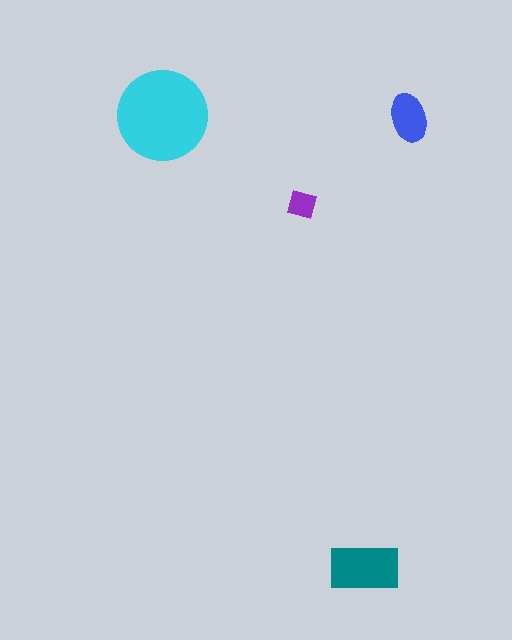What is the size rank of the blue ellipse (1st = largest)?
3rd.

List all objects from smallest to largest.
The purple diamond, the blue ellipse, the teal rectangle, the cyan circle.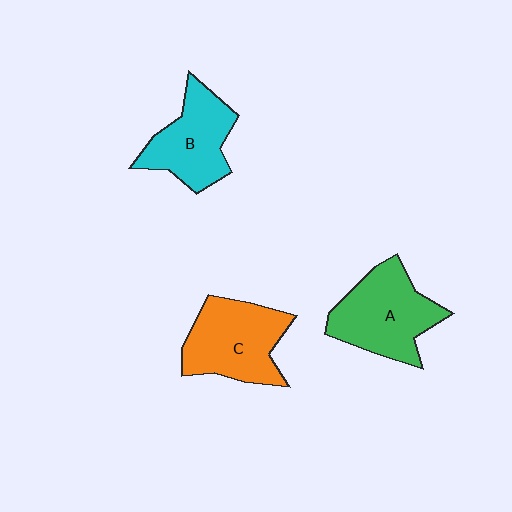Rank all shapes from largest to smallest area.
From largest to smallest: A (green), C (orange), B (cyan).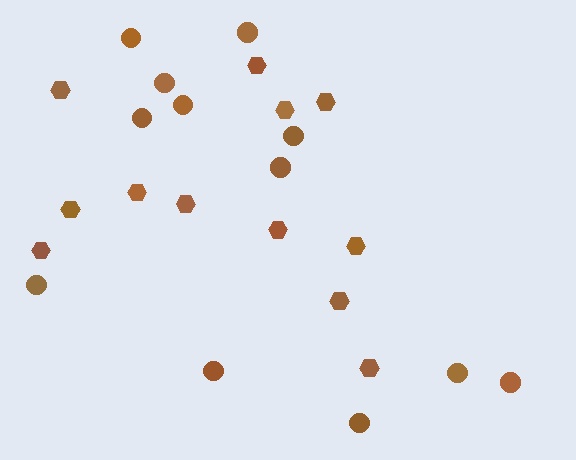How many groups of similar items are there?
There are 2 groups: one group of circles (12) and one group of hexagons (12).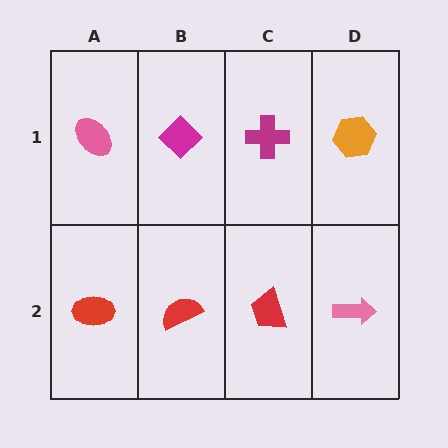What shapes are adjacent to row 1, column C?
A red trapezoid (row 2, column C), a magenta diamond (row 1, column B), an orange hexagon (row 1, column D).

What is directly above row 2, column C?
A magenta cross.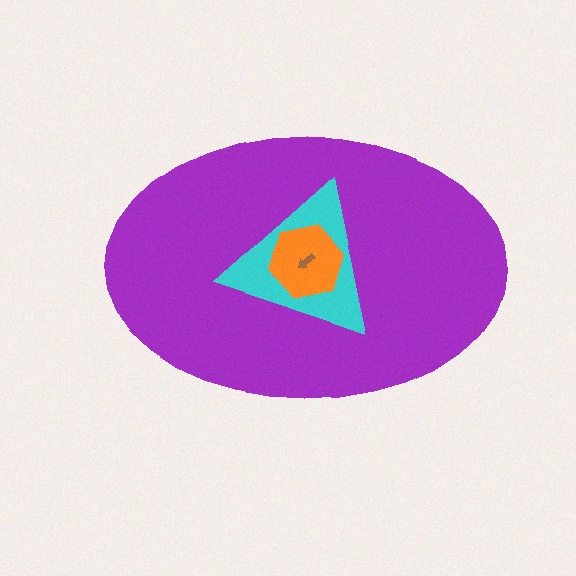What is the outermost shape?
The purple ellipse.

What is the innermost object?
The brown arrow.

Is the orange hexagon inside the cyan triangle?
Yes.